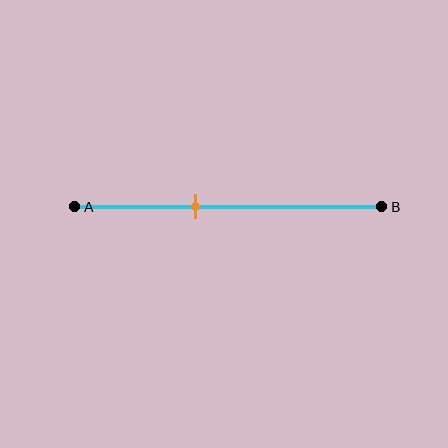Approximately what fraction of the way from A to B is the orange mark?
The orange mark is approximately 40% of the way from A to B.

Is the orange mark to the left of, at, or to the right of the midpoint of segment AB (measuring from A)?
The orange mark is to the left of the midpoint of segment AB.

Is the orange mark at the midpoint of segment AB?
No, the mark is at about 40% from A, not at the 50% midpoint.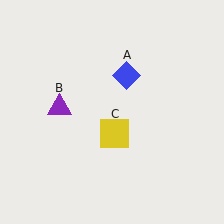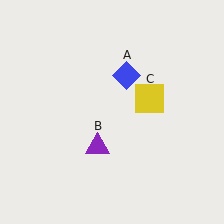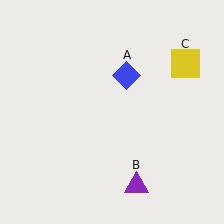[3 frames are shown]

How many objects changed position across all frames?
2 objects changed position: purple triangle (object B), yellow square (object C).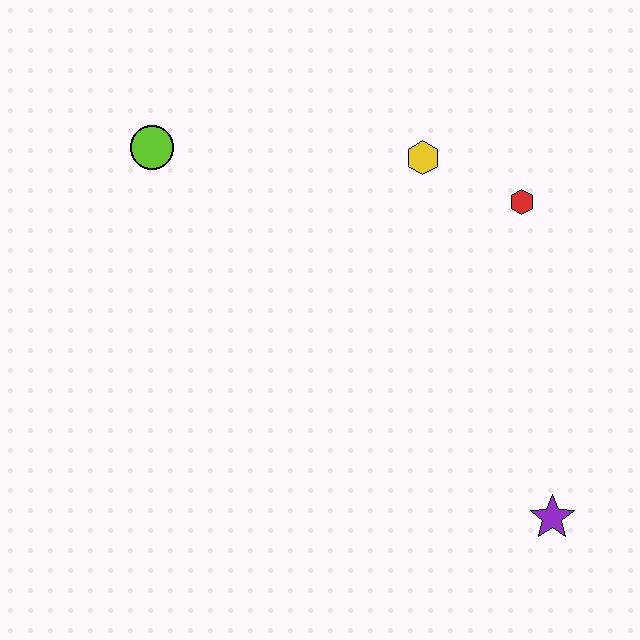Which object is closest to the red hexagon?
The yellow hexagon is closest to the red hexagon.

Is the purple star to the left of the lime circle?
No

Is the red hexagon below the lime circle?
Yes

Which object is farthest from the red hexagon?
The lime circle is farthest from the red hexagon.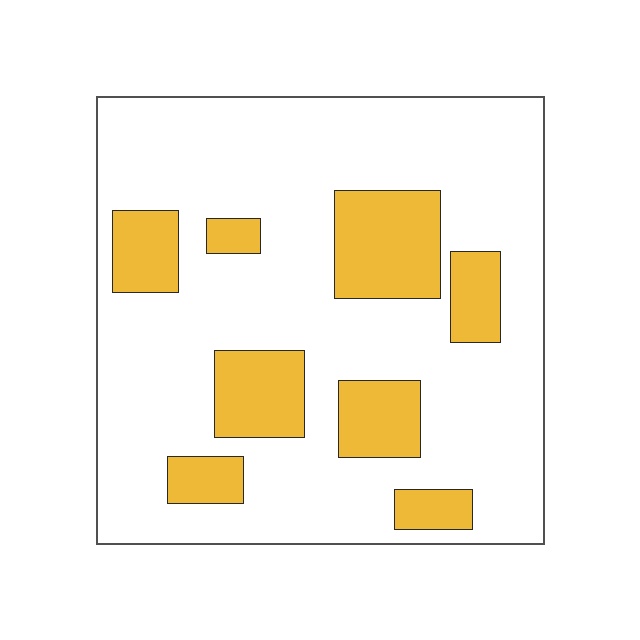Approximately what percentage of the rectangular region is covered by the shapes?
Approximately 20%.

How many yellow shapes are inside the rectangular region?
8.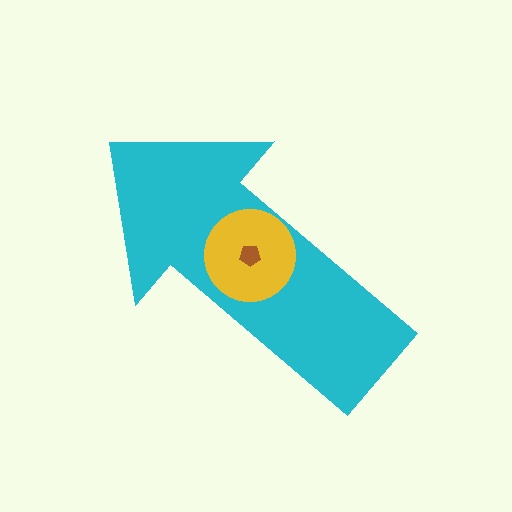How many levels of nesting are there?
3.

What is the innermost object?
The brown pentagon.